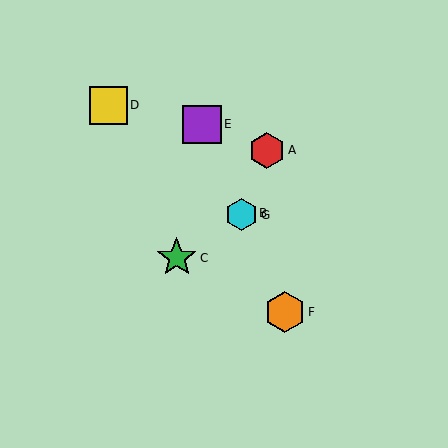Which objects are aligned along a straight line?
Objects B, E, F, G are aligned along a straight line.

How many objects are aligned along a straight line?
4 objects (B, E, F, G) are aligned along a straight line.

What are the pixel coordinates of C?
Object C is at (177, 258).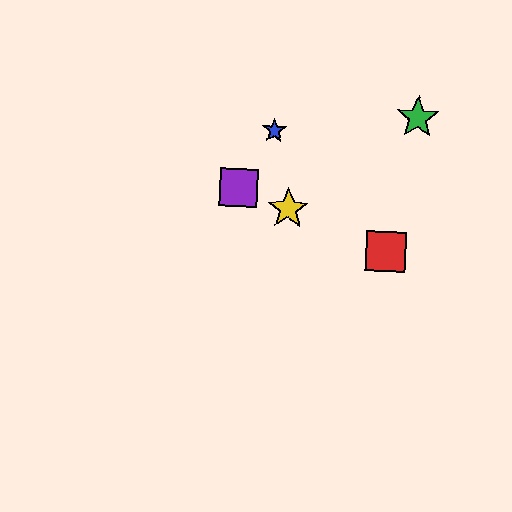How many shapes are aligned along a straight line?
3 shapes (the red square, the yellow star, the purple square) are aligned along a straight line.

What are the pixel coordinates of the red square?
The red square is at (386, 252).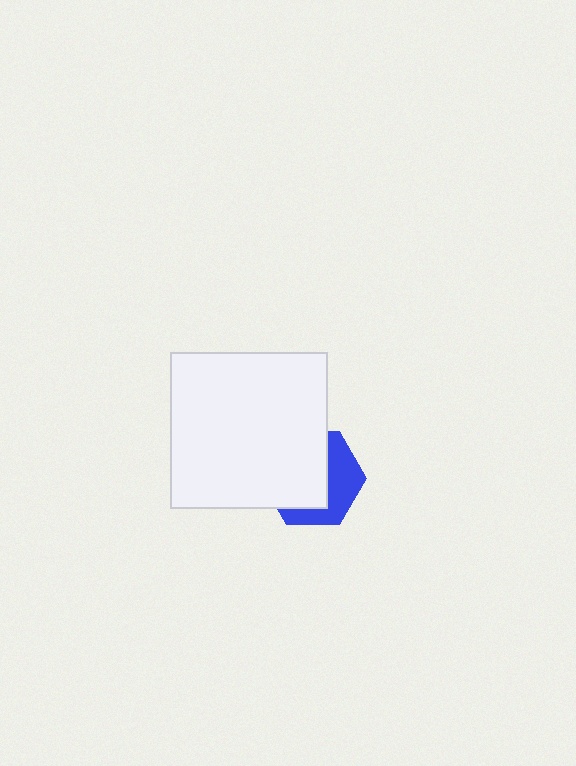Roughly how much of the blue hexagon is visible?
A small part of it is visible (roughly 42%).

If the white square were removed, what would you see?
You would see the complete blue hexagon.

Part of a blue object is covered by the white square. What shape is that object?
It is a hexagon.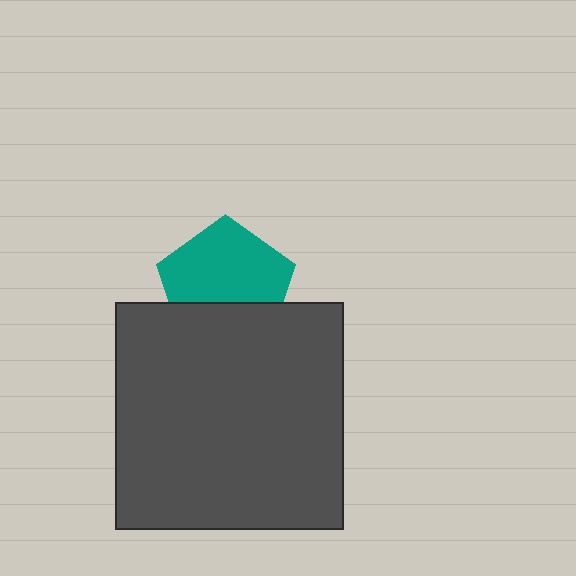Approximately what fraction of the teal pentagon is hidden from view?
Roughly 35% of the teal pentagon is hidden behind the dark gray square.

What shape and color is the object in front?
The object in front is a dark gray square.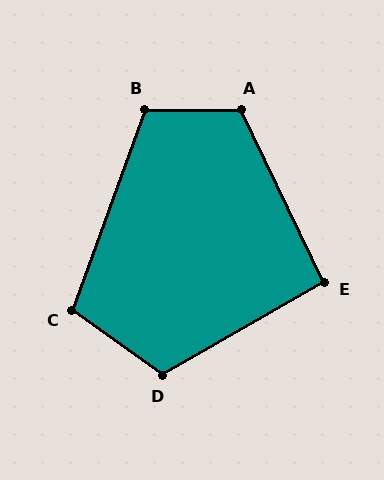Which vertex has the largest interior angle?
A, at approximately 116 degrees.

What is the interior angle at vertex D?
Approximately 114 degrees (obtuse).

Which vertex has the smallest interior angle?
E, at approximately 94 degrees.